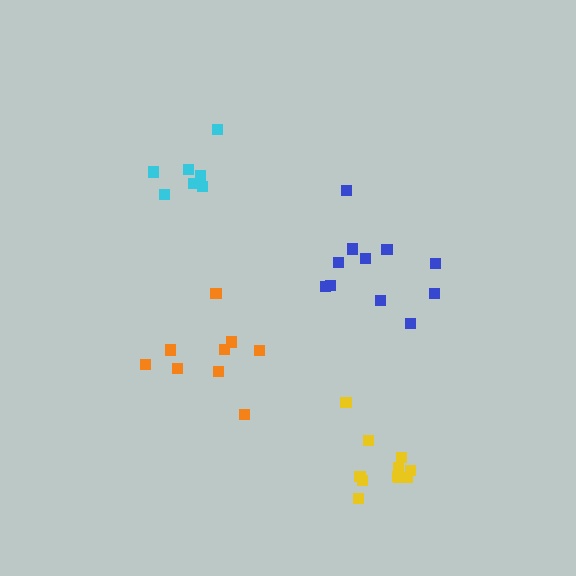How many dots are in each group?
Group 1: 9 dots, Group 2: 7 dots, Group 3: 11 dots, Group 4: 11 dots (38 total).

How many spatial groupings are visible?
There are 4 spatial groupings.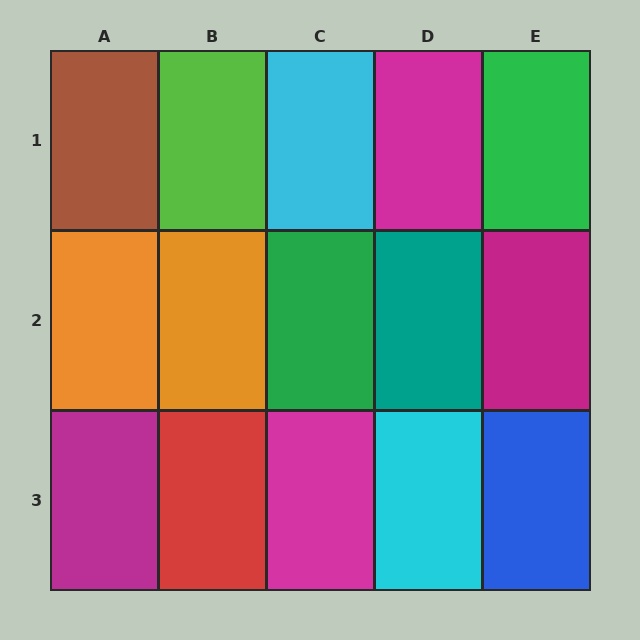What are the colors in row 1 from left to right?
Brown, lime, cyan, magenta, green.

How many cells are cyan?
2 cells are cyan.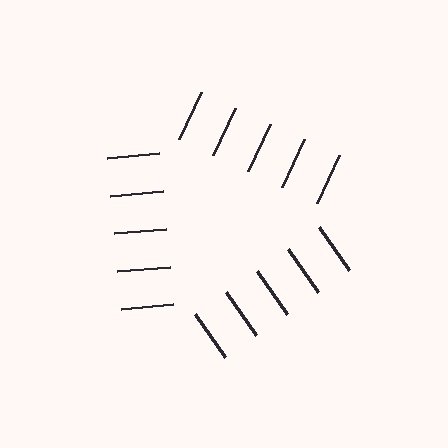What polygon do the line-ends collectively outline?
An illusory triangle — the line segments terminate on its edges but no continuous stroke is drawn.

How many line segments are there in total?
15 — 5 along each of the 3 edges.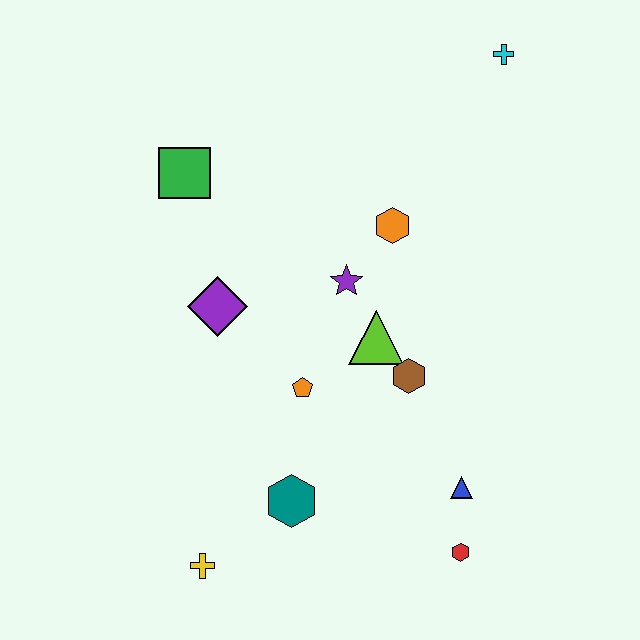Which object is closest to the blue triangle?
The red hexagon is closest to the blue triangle.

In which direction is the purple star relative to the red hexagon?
The purple star is above the red hexagon.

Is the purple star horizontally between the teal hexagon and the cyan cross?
Yes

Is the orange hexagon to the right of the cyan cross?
No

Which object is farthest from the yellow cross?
The cyan cross is farthest from the yellow cross.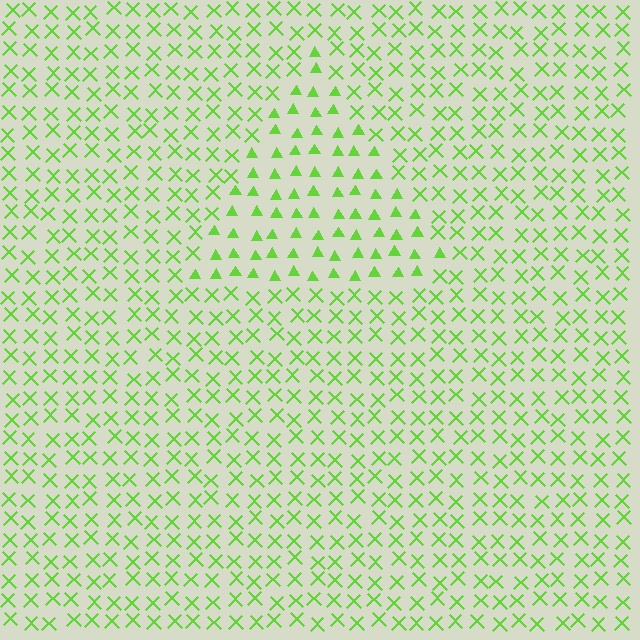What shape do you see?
I see a triangle.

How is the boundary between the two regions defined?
The boundary is defined by a change in element shape: triangles inside vs. X marks outside. All elements share the same color and spacing.